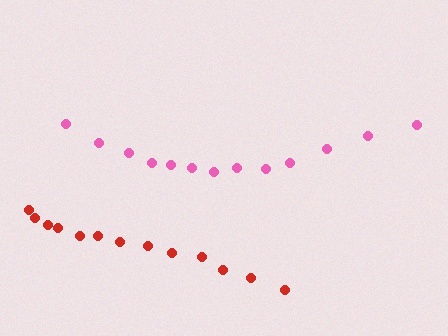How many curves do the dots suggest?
There are 2 distinct paths.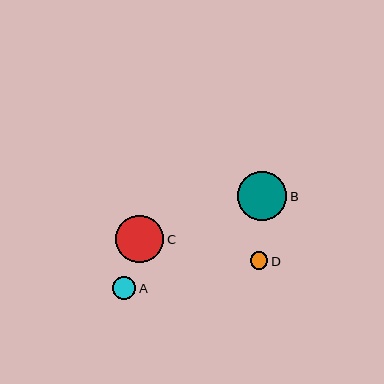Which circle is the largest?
Circle B is the largest with a size of approximately 49 pixels.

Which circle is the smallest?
Circle D is the smallest with a size of approximately 18 pixels.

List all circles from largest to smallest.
From largest to smallest: B, C, A, D.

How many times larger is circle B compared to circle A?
Circle B is approximately 2.2 times the size of circle A.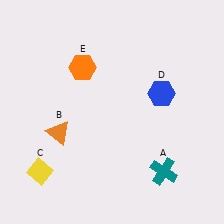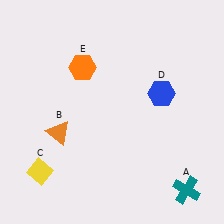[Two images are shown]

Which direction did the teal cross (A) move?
The teal cross (A) moved right.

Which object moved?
The teal cross (A) moved right.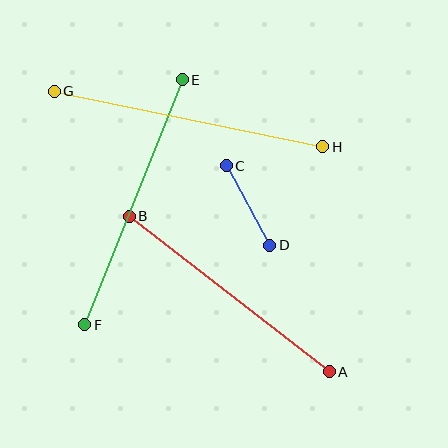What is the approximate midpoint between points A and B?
The midpoint is at approximately (229, 294) pixels.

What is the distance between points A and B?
The distance is approximately 254 pixels.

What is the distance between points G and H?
The distance is approximately 274 pixels.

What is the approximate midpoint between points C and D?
The midpoint is at approximately (248, 206) pixels.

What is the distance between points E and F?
The distance is approximately 264 pixels.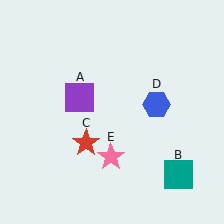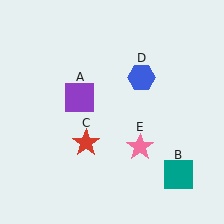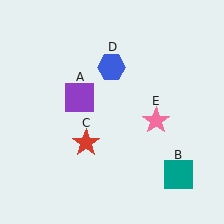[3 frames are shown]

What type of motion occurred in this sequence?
The blue hexagon (object D), pink star (object E) rotated counterclockwise around the center of the scene.